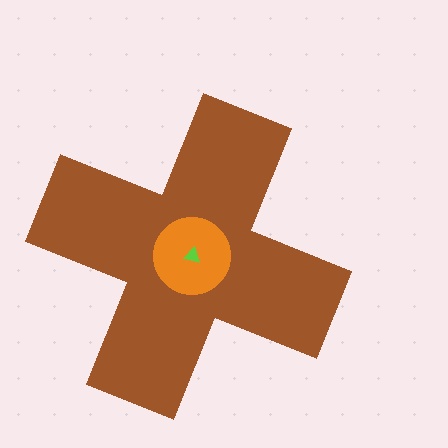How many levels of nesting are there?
3.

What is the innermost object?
The lime triangle.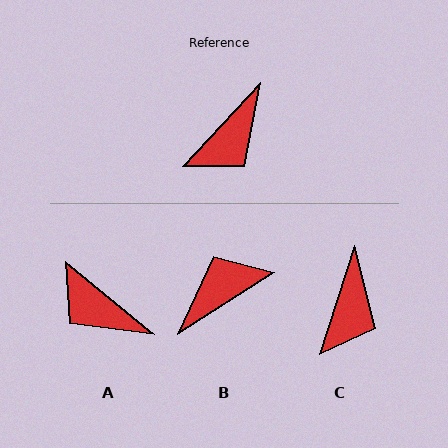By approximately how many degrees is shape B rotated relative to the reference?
Approximately 165 degrees counter-clockwise.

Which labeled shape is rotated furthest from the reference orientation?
B, about 165 degrees away.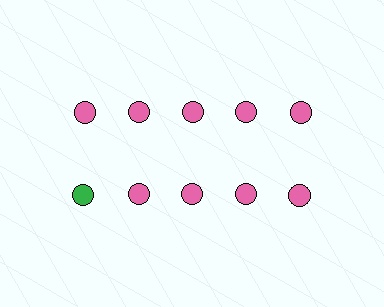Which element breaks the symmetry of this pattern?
The green circle in the second row, leftmost column breaks the symmetry. All other shapes are pink circles.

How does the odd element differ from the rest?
It has a different color: green instead of pink.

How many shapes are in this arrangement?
There are 10 shapes arranged in a grid pattern.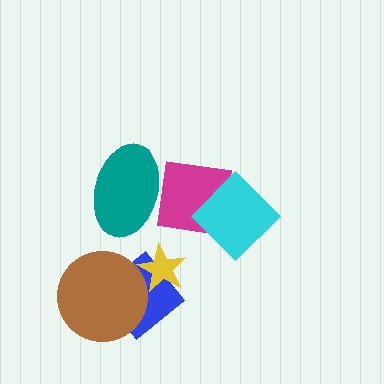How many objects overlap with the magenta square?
2 objects overlap with the magenta square.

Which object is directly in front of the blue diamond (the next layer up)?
The brown circle is directly in front of the blue diamond.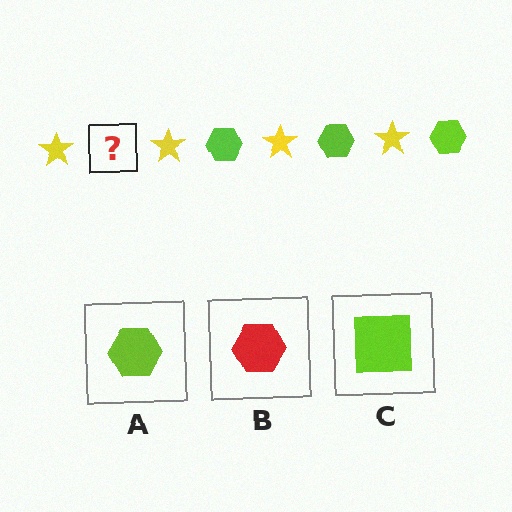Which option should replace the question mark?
Option A.